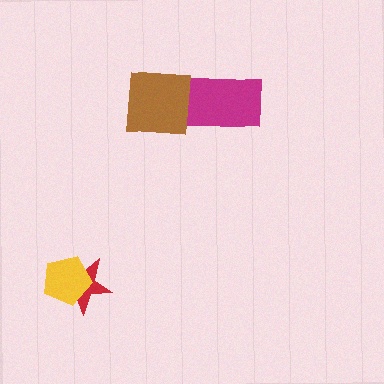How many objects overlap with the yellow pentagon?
1 object overlaps with the yellow pentagon.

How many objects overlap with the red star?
1 object overlaps with the red star.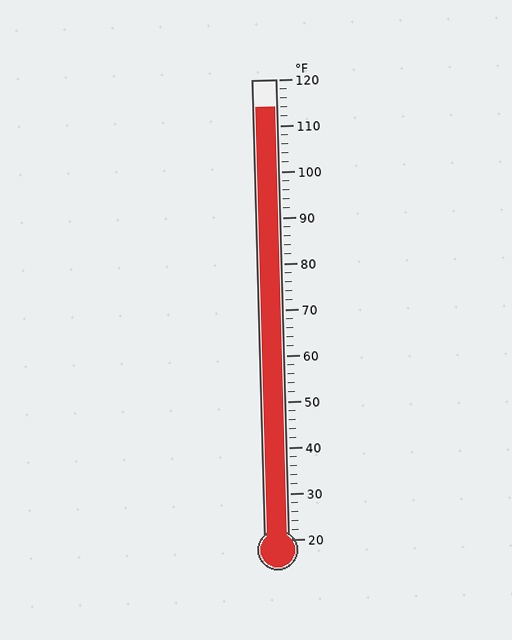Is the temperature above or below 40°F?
The temperature is above 40°F.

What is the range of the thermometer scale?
The thermometer scale ranges from 20°F to 120°F.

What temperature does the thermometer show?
The thermometer shows approximately 114°F.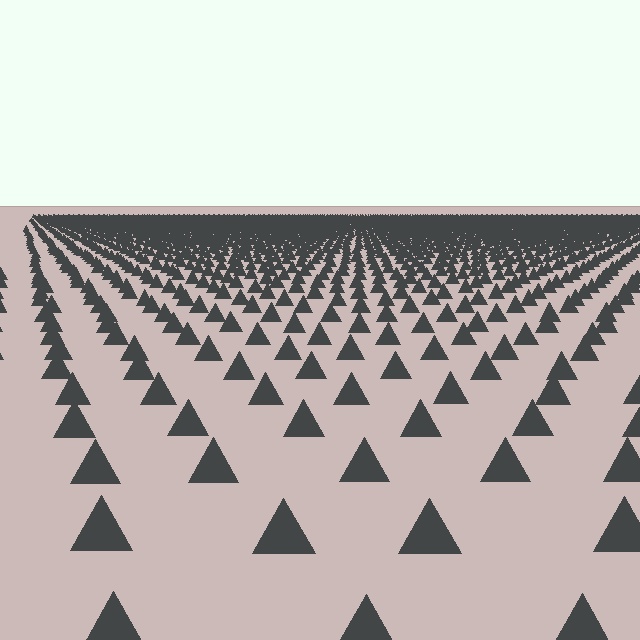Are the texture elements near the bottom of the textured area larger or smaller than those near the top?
Larger. Near the bottom, elements are closer to the viewer and appear at a bigger on-screen size.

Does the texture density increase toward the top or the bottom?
Density increases toward the top.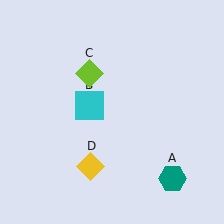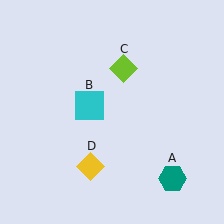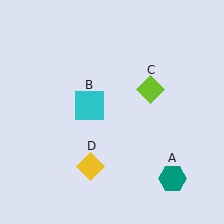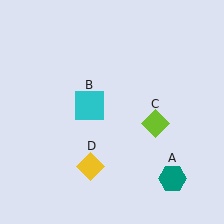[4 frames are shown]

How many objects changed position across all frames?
1 object changed position: lime diamond (object C).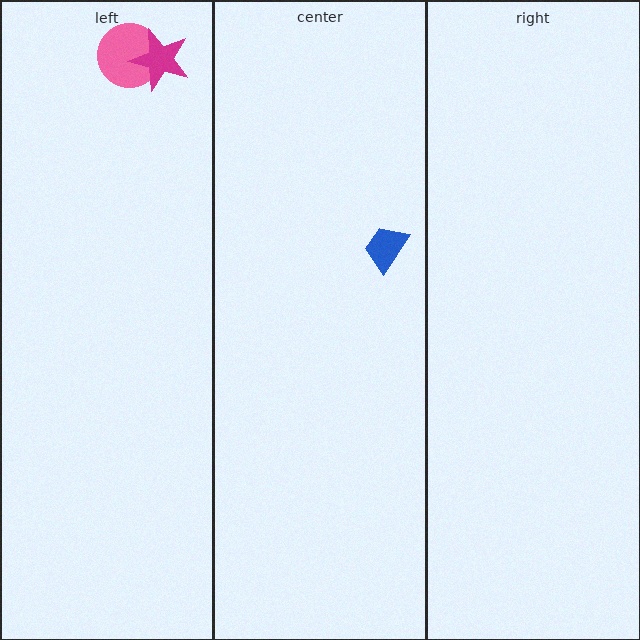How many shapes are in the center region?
1.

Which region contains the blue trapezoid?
The center region.